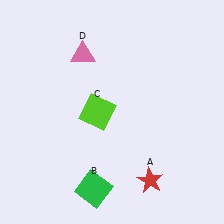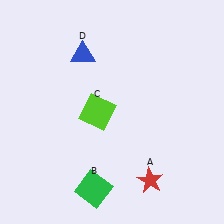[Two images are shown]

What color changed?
The triangle (D) changed from pink in Image 1 to blue in Image 2.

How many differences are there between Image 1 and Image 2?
There is 1 difference between the two images.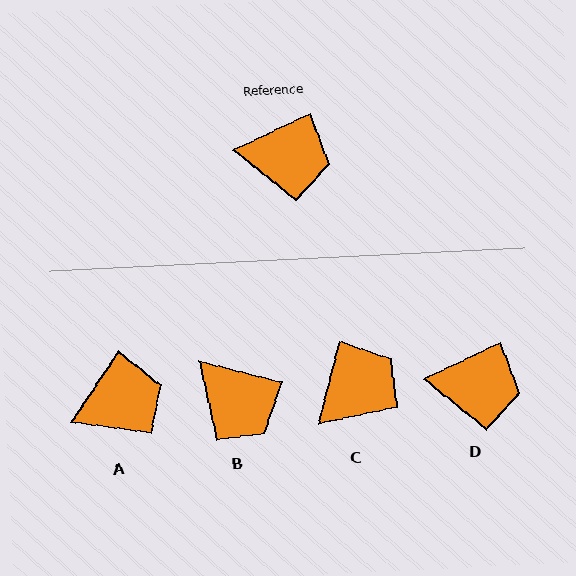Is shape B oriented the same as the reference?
No, it is off by about 39 degrees.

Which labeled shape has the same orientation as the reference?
D.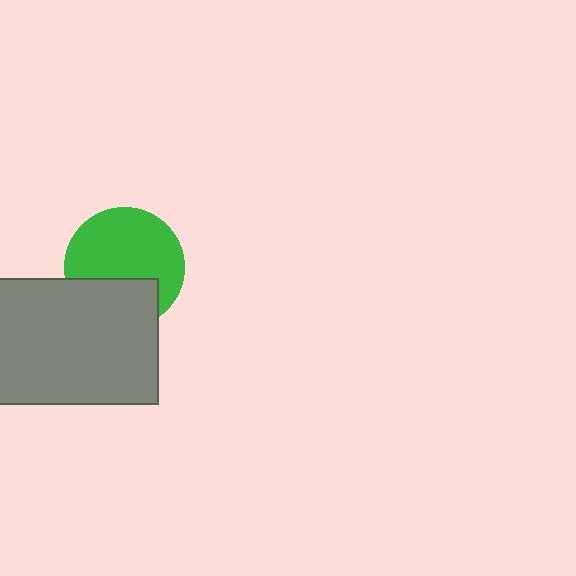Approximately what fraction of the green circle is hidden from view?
Roughly 34% of the green circle is hidden behind the gray rectangle.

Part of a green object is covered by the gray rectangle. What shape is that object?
It is a circle.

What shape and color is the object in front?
The object in front is a gray rectangle.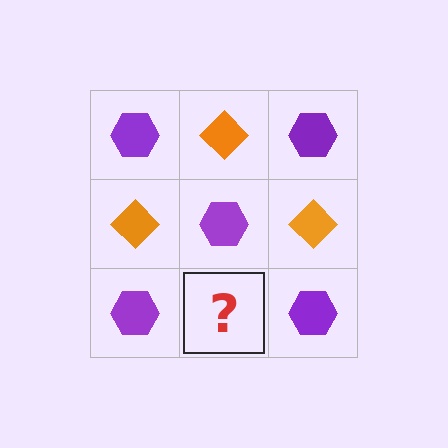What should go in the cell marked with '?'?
The missing cell should contain an orange diamond.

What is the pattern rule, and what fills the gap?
The rule is that it alternates purple hexagon and orange diamond in a checkerboard pattern. The gap should be filled with an orange diamond.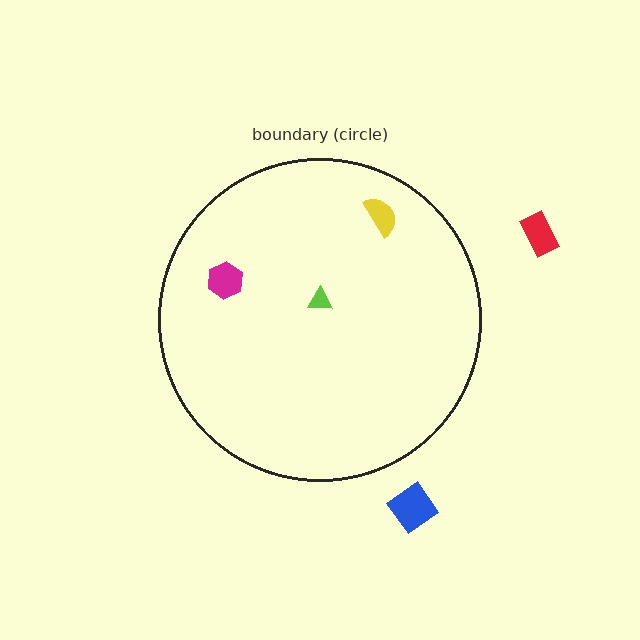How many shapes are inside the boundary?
3 inside, 2 outside.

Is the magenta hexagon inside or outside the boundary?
Inside.